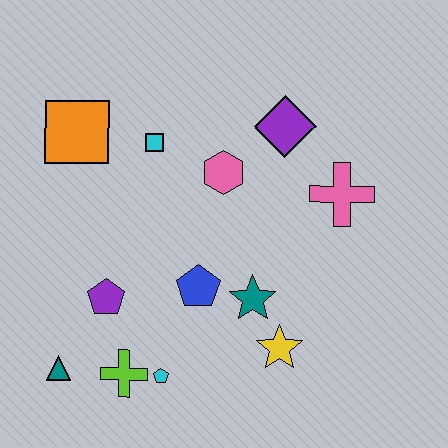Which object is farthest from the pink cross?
The teal triangle is farthest from the pink cross.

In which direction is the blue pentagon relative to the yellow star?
The blue pentagon is to the left of the yellow star.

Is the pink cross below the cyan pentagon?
No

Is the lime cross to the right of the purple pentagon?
Yes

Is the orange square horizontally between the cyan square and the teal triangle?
Yes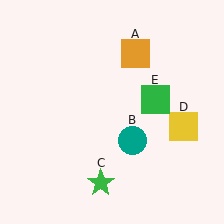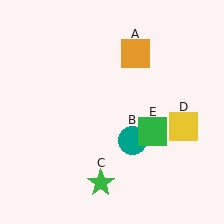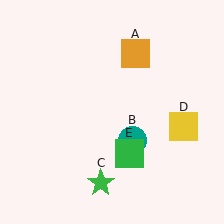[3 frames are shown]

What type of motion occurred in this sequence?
The green square (object E) rotated clockwise around the center of the scene.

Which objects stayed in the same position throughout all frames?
Orange square (object A) and teal circle (object B) and green star (object C) and yellow square (object D) remained stationary.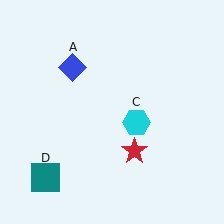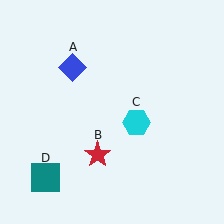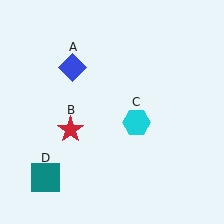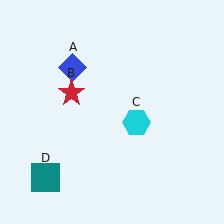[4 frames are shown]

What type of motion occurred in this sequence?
The red star (object B) rotated clockwise around the center of the scene.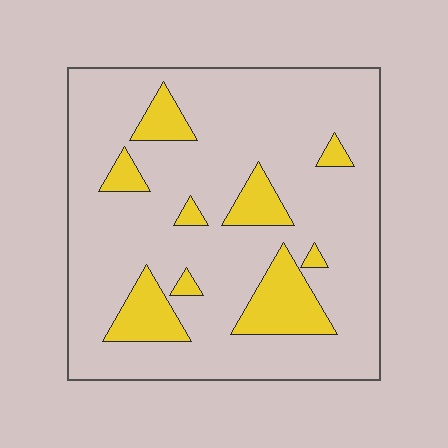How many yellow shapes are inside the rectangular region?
9.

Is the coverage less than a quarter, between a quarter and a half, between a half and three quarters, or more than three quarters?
Less than a quarter.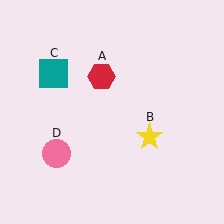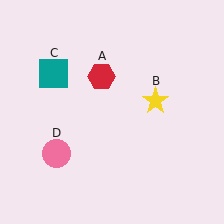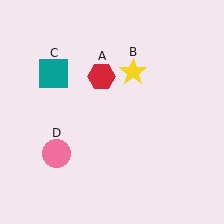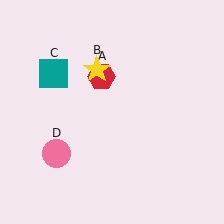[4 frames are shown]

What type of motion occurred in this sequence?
The yellow star (object B) rotated counterclockwise around the center of the scene.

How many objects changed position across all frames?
1 object changed position: yellow star (object B).